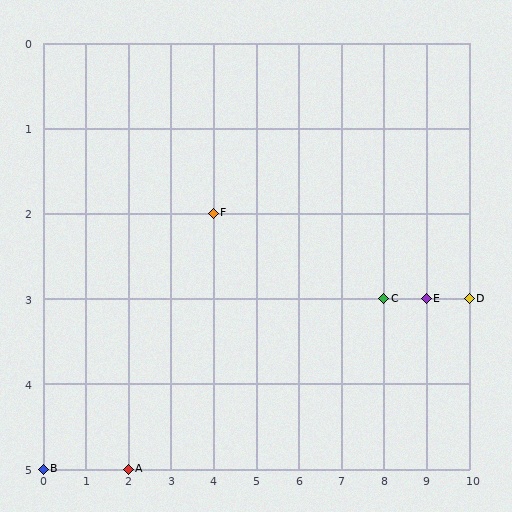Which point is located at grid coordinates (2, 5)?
Point A is at (2, 5).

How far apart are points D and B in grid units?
Points D and B are 10 columns and 2 rows apart (about 10.2 grid units diagonally).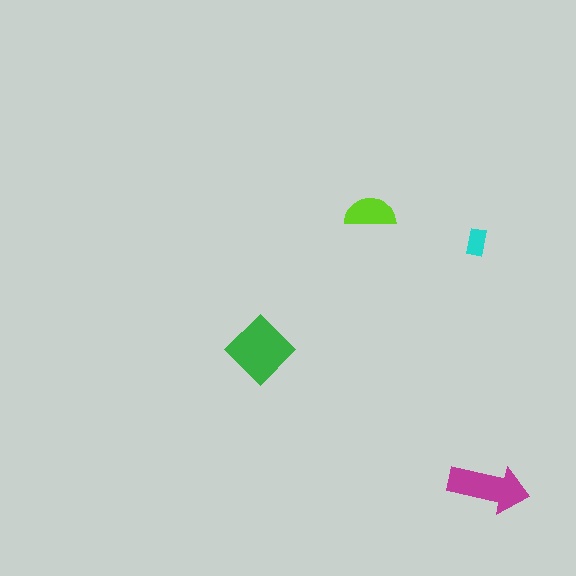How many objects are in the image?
There are 4 objects in the image.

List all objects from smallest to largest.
The cyan rectangle, the lime semicircle, the magenta arrow, the green diamond.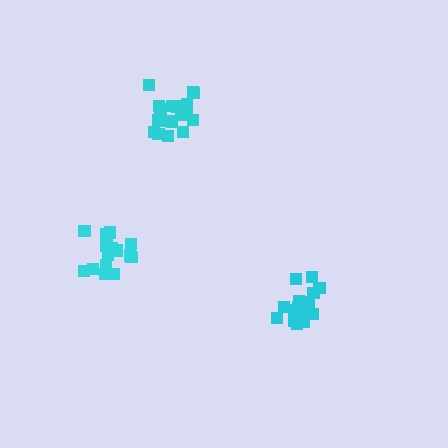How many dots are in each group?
Group 1: 15 dots, Group 2: 19 dots, Group 3: 18 dots (52 total).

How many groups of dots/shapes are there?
There are 3 groups.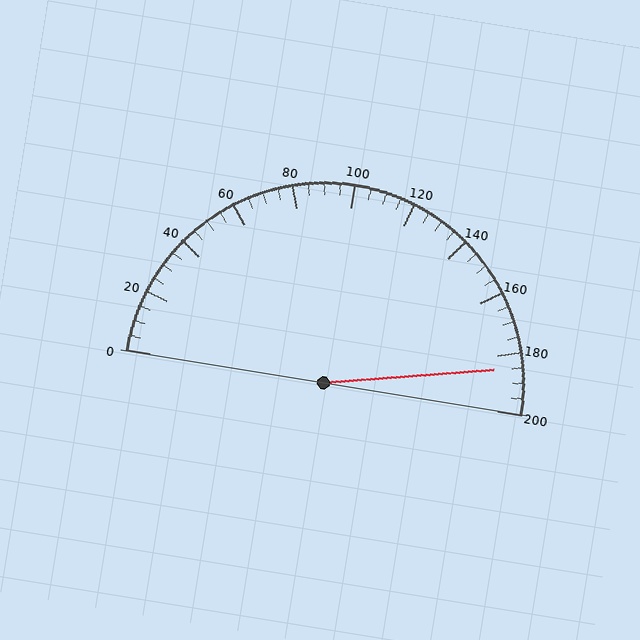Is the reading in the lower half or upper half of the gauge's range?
The reading is in the upper half of the range (0 to 200).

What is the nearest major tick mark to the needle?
The nearest major tick mark is 180.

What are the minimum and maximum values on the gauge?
The gauge ranges from 0 to 200.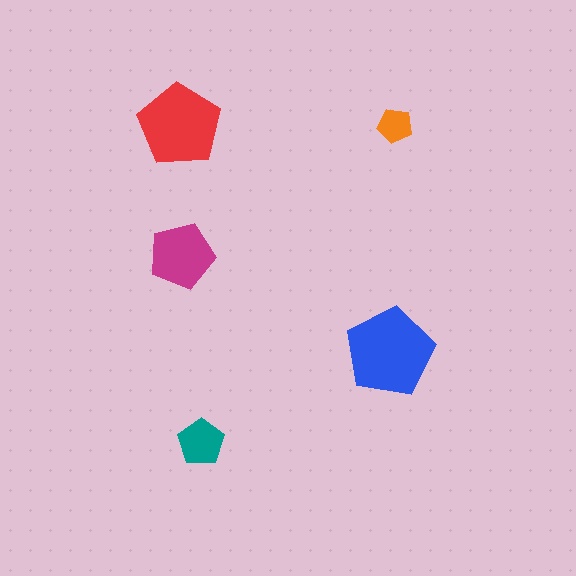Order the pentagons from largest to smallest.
the blue one, the red one, the magenta one, the teal one, the orange one.